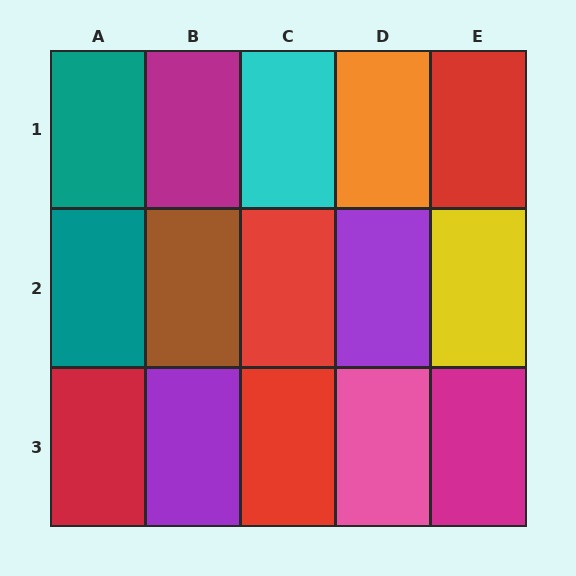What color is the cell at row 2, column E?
Yellow.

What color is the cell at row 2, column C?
Red.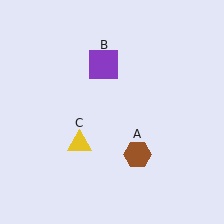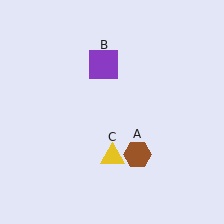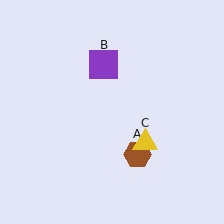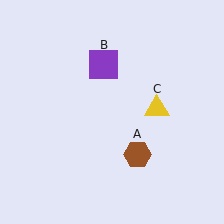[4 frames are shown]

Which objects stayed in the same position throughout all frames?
Brown hexagon (object A) and purple square (object B) remained stationary.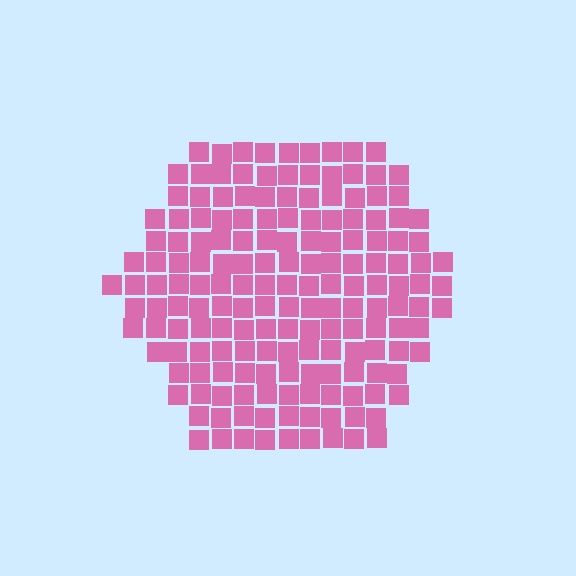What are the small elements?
The small elements are squares.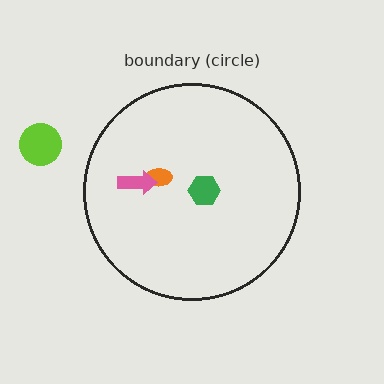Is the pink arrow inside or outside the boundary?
Inside.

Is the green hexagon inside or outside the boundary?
Inside.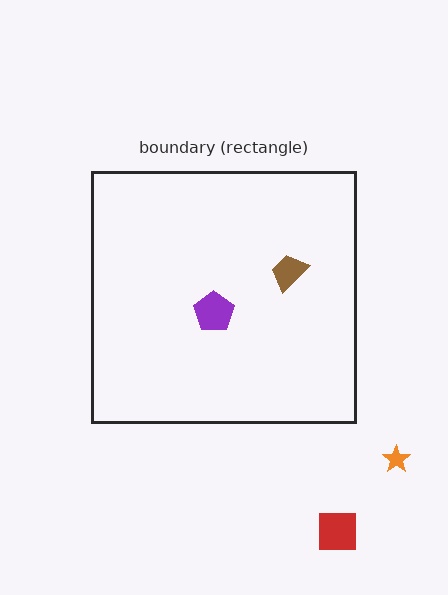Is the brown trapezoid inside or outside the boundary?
Inside.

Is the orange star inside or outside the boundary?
Outside.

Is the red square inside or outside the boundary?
Outside.